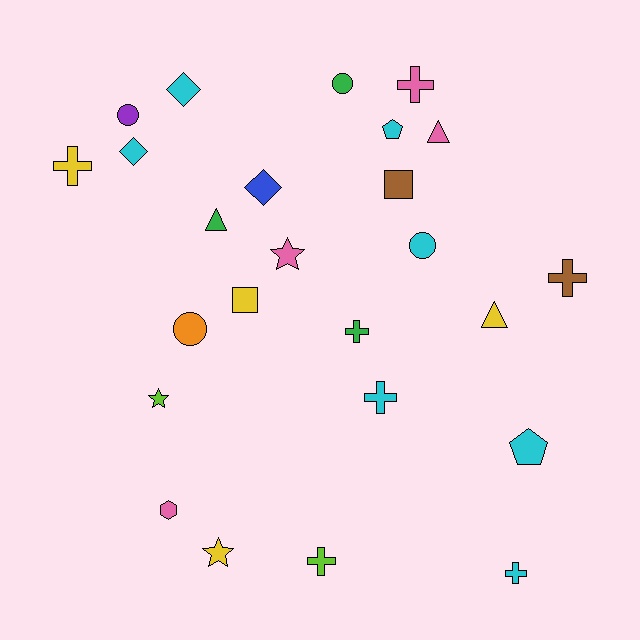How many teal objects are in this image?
There are no teal objects.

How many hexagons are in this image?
There is 1 hexagon.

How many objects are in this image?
There are 25 objects.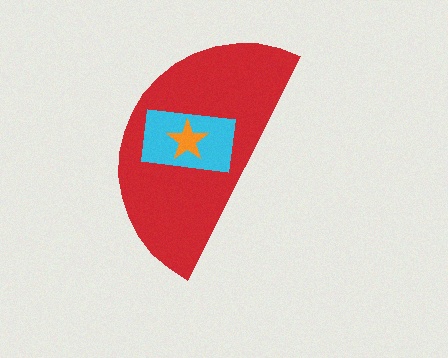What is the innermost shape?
The orange star.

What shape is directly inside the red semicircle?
The cyan rectangle.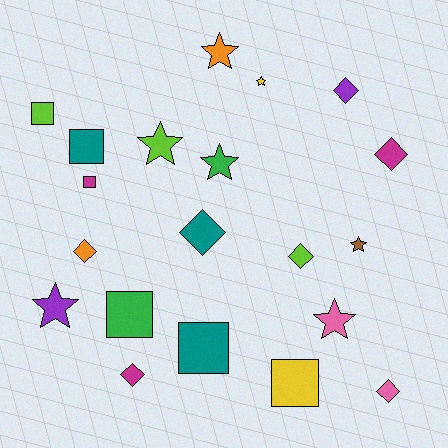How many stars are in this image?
There are 7 stars.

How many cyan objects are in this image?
There are no cyan objects.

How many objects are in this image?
There are 20 objects.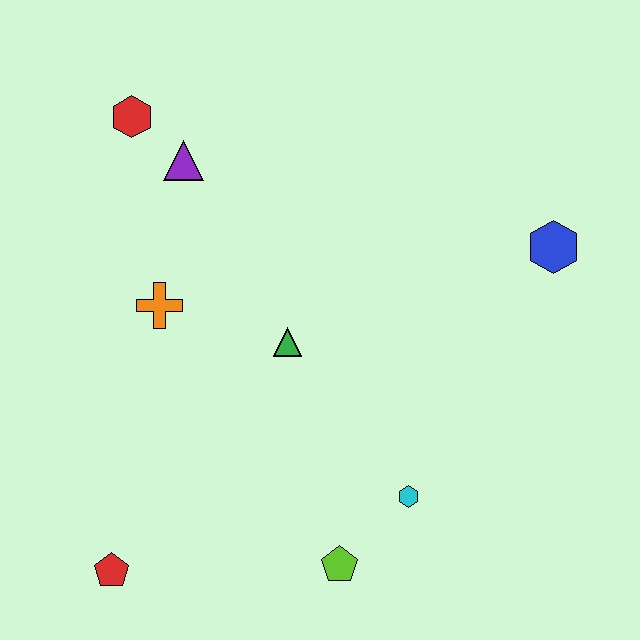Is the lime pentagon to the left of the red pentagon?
No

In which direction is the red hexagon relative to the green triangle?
The red hexagon is above the green triangle.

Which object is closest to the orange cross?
The green triangle is closest to the orange cross.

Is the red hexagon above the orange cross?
Yes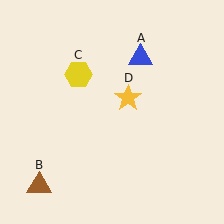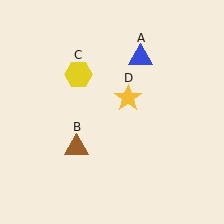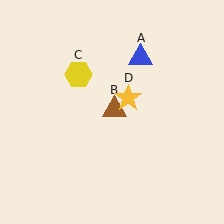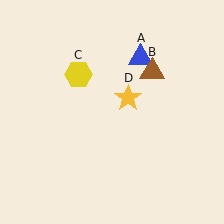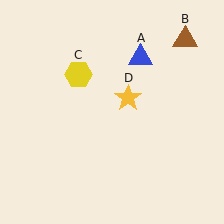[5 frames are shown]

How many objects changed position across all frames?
1 object changed position: brown triangle (object B).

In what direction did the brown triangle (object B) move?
The brown triangle (object B) moved up and to the right.